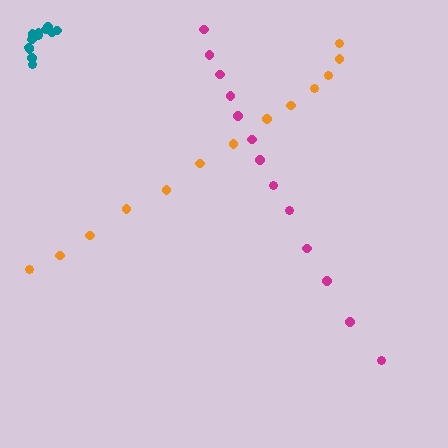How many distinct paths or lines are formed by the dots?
There are 3 distinct paths.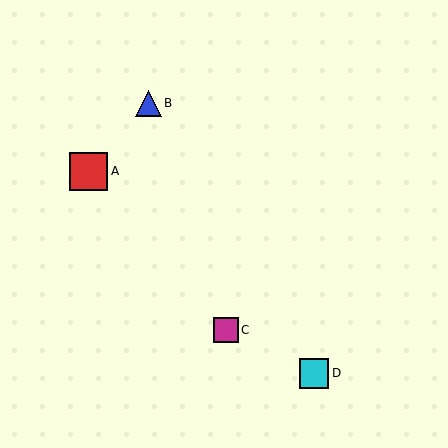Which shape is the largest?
The red square (labeled A) is the largest.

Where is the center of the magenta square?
The center of the magenta square is at (226, 330).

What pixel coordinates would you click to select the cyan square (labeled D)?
Click at (314, 373) to select the cyan square D.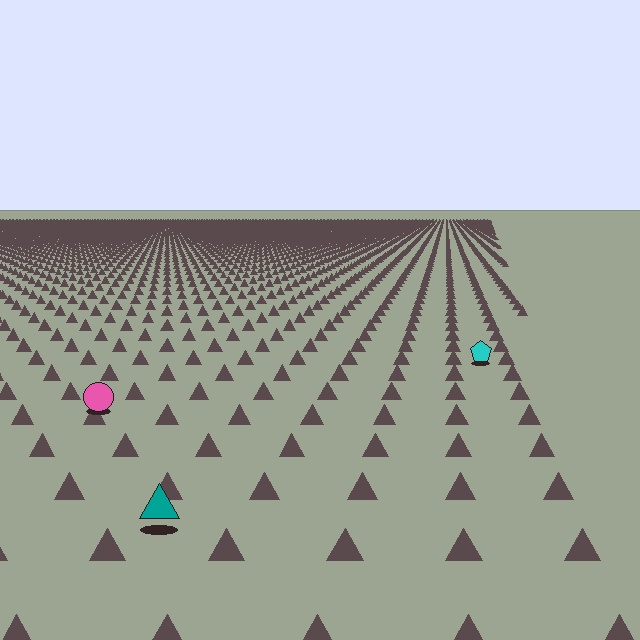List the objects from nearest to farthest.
From nearest to farthest: the teal triangle, the pink circle, the cyan pentagon.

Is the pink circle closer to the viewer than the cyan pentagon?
Yes. The pink circle is closer — you can tell from the texture gradient: the ground texture is coarser near it.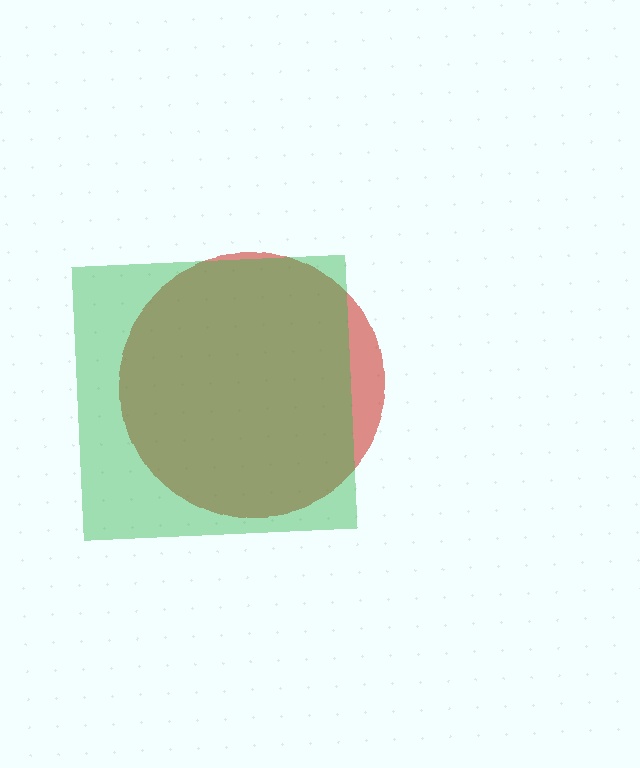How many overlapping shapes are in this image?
There are 2 overlapping shapes in the image.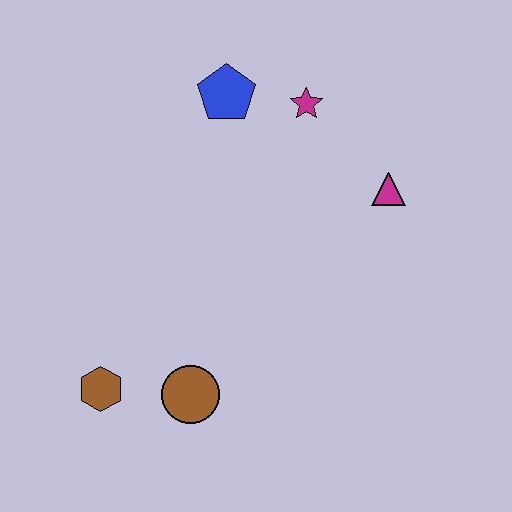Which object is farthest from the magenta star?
The brown hexagon is farthest from the magenta star.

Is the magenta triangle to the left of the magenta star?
No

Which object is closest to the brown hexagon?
The brown circle is closest to the brown hexagon.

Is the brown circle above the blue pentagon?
No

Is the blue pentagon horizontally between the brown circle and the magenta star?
Yes